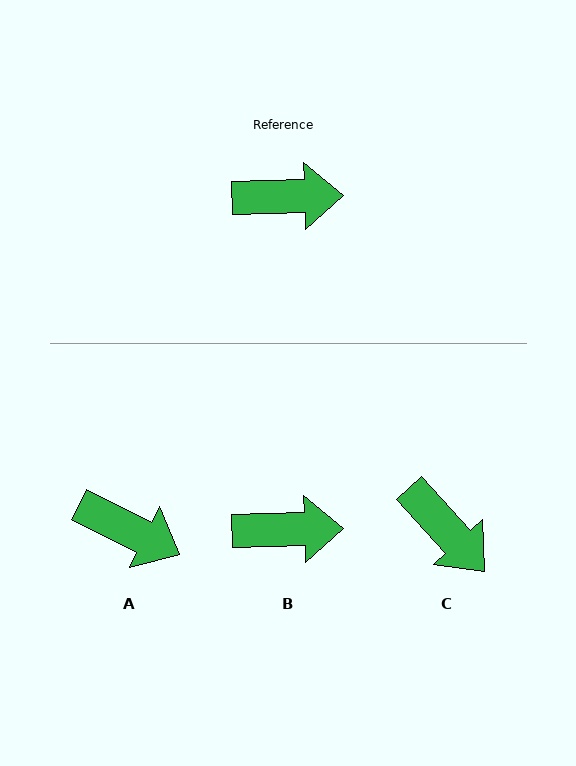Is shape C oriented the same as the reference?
No, it is off by about 49 degrees.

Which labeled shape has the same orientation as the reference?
B.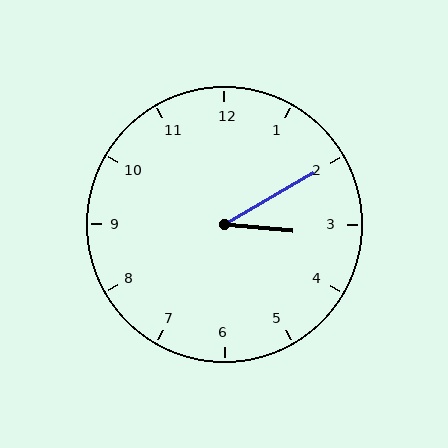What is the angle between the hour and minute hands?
Approximately 35 degrees.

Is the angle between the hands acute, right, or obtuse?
It is acute.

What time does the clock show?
3:10.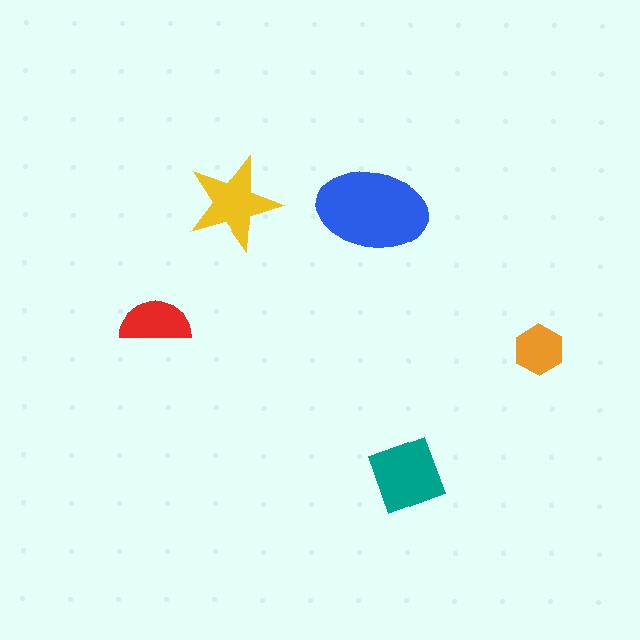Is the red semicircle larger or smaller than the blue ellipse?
Smaller.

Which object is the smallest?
The orange hexagon.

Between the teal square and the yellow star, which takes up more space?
The teal square.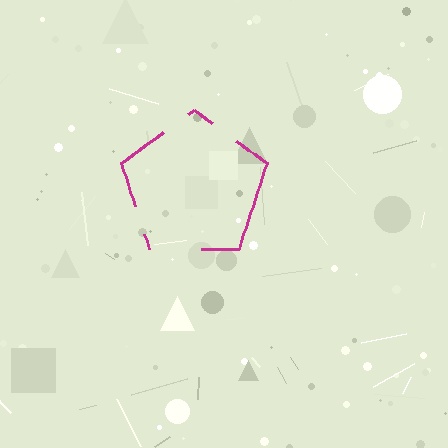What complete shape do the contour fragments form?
The contour fragments form a pentagon.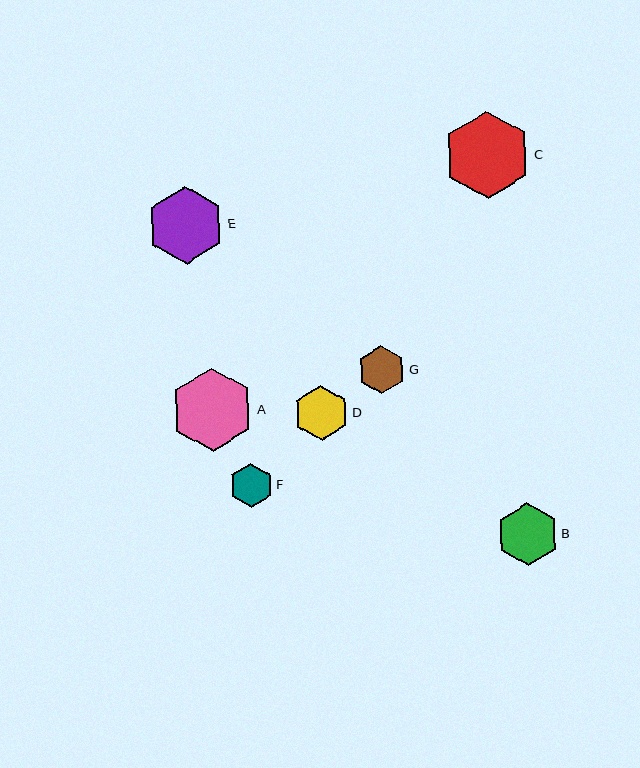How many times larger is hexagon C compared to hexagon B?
Hexagon C is approximately 1.4 times the size of hexagon B.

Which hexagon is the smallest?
Hexagon F is the smallest with a size of approximately 43 pixels.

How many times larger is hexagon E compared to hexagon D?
Hexagon E is approximately 1.4 times the size of hexagon D.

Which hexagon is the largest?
Hexagon C is the largest with a size of approximately 87 pixels.